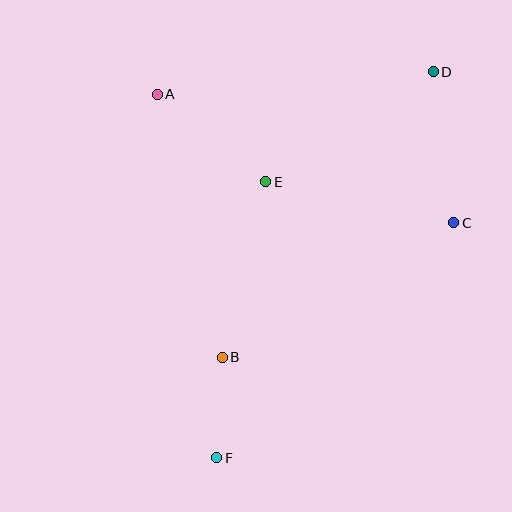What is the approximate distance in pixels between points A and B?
The distance between A and B is approximately 271 pixels.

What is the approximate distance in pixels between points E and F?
The distance between E and F is approximately 280 pixels.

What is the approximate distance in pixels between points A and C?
The distance between A and C is approximately 323 pixels.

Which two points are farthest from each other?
Points D and F are farthest from each other.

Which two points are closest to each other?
Points B and F are closest to each other.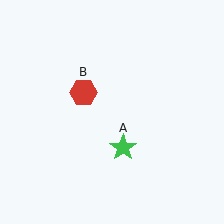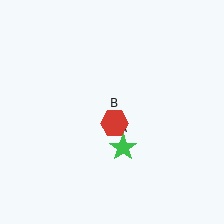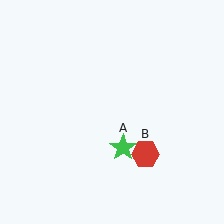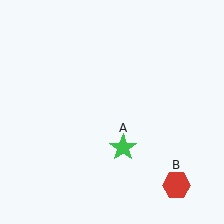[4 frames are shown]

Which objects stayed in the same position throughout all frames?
Green star (object A) remained stationary.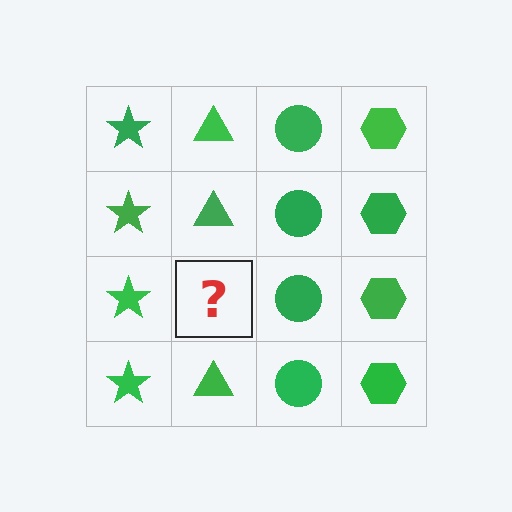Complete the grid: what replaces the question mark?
The question mark should be replaced with a green triangle.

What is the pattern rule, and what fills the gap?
The rule is that each column has a consistent shape. The gap should be filled with a green triangle.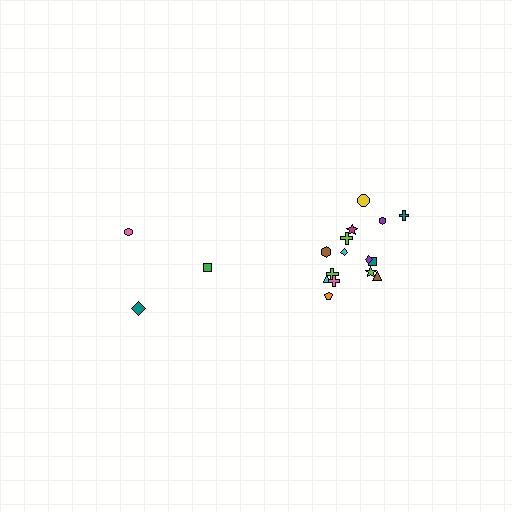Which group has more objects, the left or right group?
The right group.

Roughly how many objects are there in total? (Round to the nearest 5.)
Roughly 20 objects in total.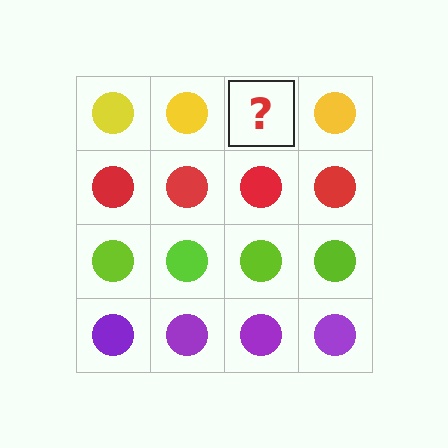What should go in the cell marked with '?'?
The missing cell should contain a yellow circle.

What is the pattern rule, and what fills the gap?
The rule is that each row has a consistent color. The gap should be filled with a yellow circle.